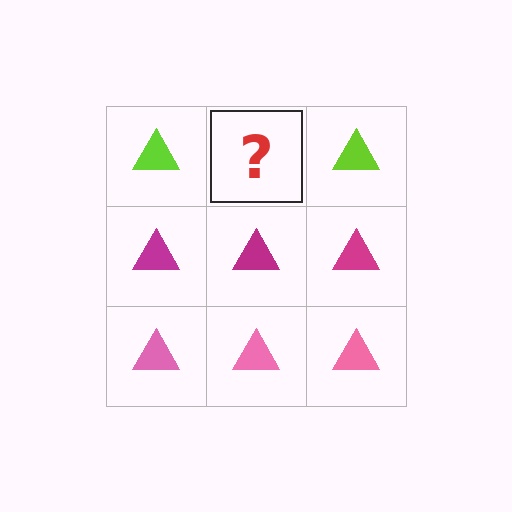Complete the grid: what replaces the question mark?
The question mark should be replaced with a lime triangle.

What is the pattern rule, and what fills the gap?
The rule is that each row has a consistent color. The gap should be filled with a lime triangle.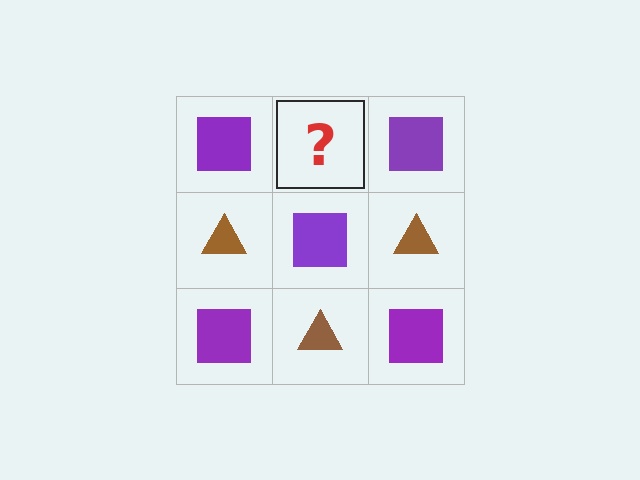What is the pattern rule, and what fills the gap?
The rule is that it alternates purple square and brown triangle in a checkerboard pattern. The gap should be filled with a brown triangle.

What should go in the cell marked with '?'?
The missing cell should contain a brown triangle.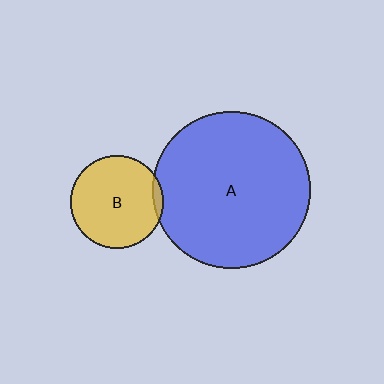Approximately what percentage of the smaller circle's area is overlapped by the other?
Approximately 5%.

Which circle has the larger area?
Circle A (blue).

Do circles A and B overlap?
Yes.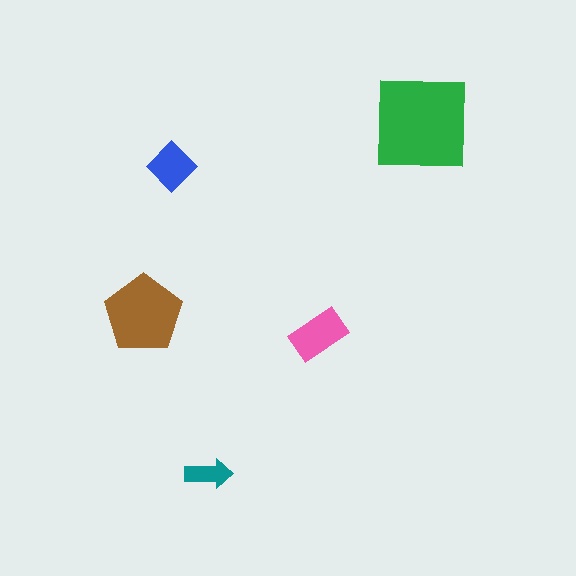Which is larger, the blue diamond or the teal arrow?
The blue diamond.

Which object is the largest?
The green square.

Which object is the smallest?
The teal arrow.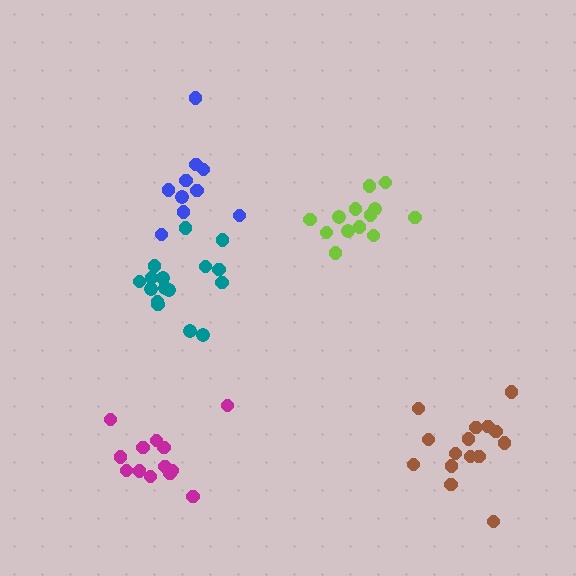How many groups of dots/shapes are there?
There are 5 groups.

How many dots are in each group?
Group 1: 10 dots, Group 2: 13 dots, Group 3: 16 dots, Group 4: 15 dots, Group 5: 13 dots (67 total).